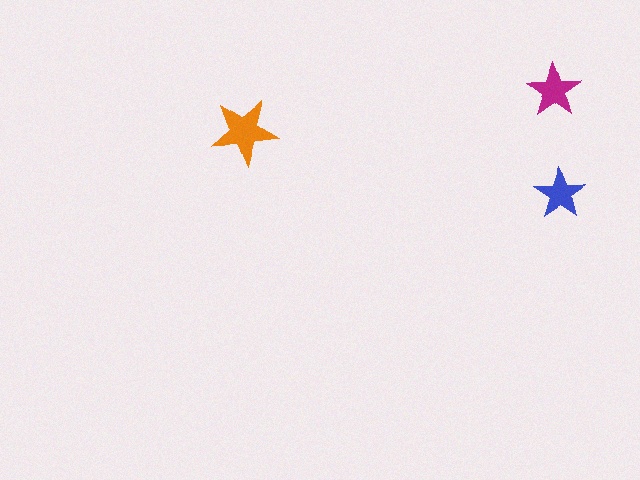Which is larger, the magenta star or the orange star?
The orange one.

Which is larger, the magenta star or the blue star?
The magenta one.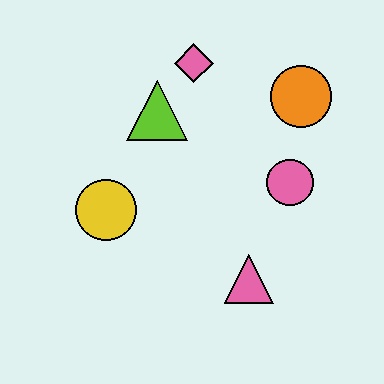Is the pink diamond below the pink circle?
No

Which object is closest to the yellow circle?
The lime triangle is closest to the yellow circle.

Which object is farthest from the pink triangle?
The pink diamond is farthest from the pink triangle.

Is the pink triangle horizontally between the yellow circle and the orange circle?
Yes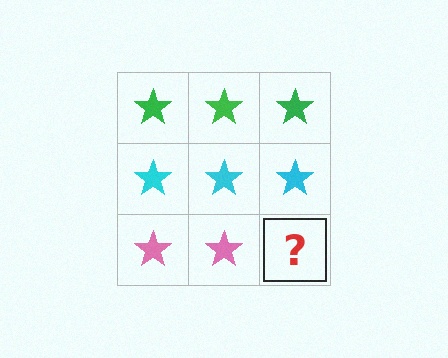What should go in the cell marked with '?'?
The missing cell should contain a pink star.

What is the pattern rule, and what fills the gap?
The rule is that each row has a consistent color. The gap should be filled with a pink star.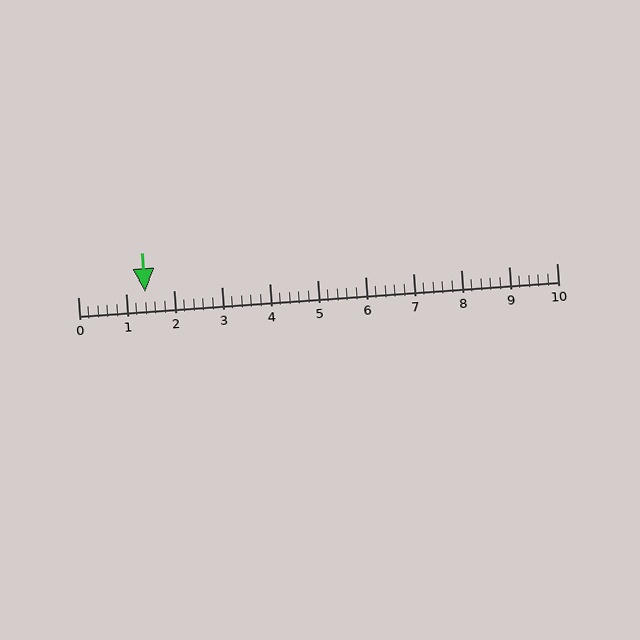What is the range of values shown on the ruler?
The ruler shows values from 0 to 10.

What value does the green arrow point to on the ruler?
The green arrow points to approximately 1.4.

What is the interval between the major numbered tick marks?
The major tick marks are spaced 1 units apart.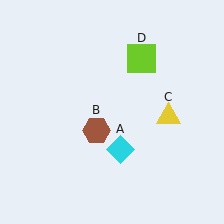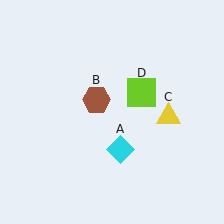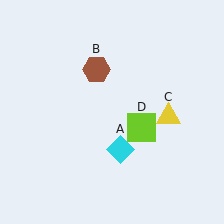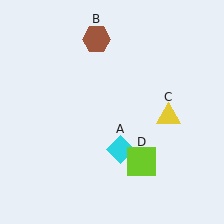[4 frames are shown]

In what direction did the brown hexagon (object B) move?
The brown hexagon (object B) moved up.